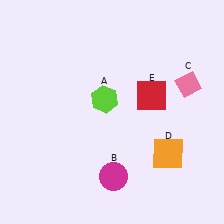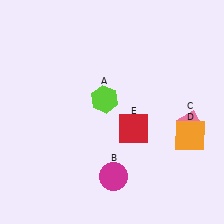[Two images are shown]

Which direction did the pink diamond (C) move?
The pink diamond (C) moved down.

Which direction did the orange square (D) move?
The orange square (D) moved right.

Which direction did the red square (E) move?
The red square (E) moved down.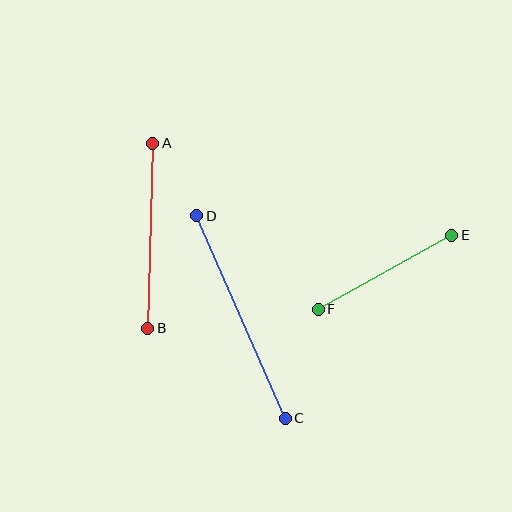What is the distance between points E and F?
The distance is approximately 153 pixels.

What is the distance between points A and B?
The distance is approximately 185 pixels.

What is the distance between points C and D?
The distance is approximately 221 pixels.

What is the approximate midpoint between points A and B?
The midpoint is at approximately (150, 236) pixels.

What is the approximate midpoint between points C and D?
The midpoint is at approximately (241, 317) pixels.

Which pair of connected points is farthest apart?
Points C and D are farthest apart.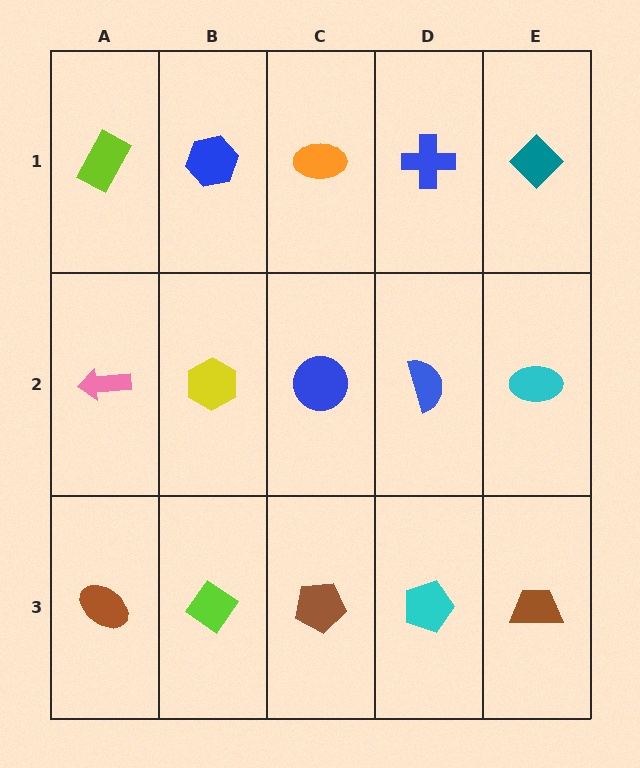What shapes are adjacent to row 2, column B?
A blue hexagon (row 1, column B), a lime diamond (row 3, column B), a pink arrow (row 2, column A), a blue circle (row 2, column C).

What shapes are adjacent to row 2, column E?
A teal diamond (row 1, column E), a brown trapezoid (row 3, column E), a blue semicircle (row 2, column D).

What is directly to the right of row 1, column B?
An orange ellipse.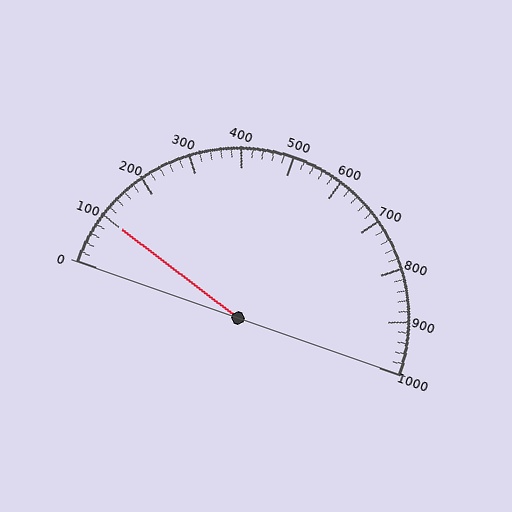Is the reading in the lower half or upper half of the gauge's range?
The reading is in the lower half of the range (0 to 1000).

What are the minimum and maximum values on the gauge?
The gauge ranges from 0 to 1000.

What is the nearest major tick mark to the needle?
The nearest major tick mark is 100.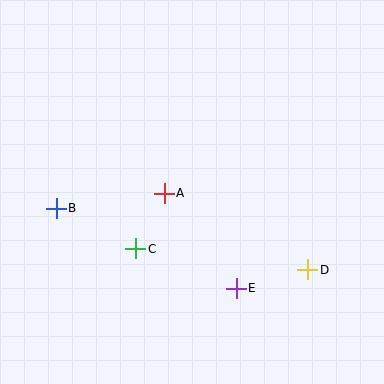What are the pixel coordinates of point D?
Point D is at (308, 270).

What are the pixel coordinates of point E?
Point E is at (236, 288).